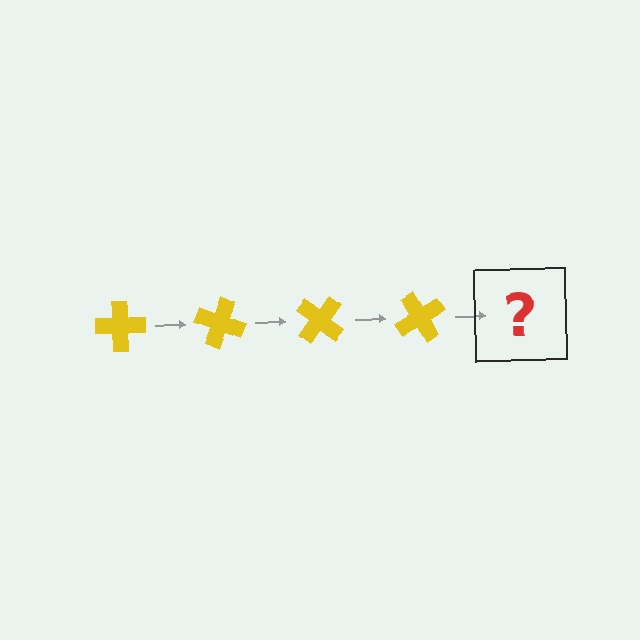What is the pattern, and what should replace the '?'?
The pattern is that the cross rotates 20 degrees each step. The '?' should be a yellow cross rotated 80 degrees.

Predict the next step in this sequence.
The next step is a yellow cross rotated 80 degrees.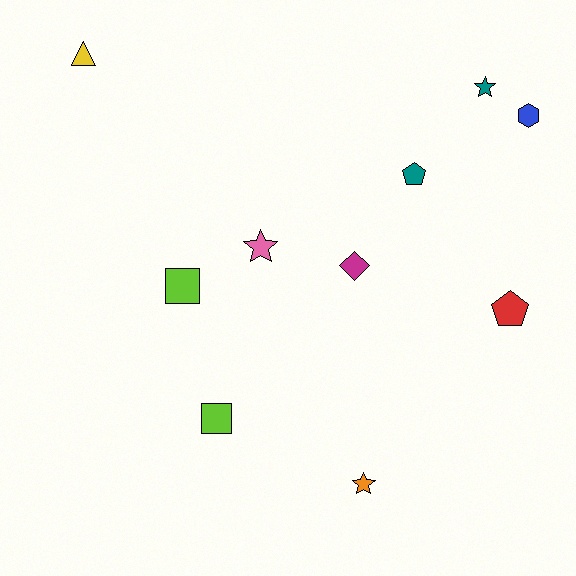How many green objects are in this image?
There are no green objects.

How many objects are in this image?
There are 10 objects.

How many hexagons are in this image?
There is 1 hexagon.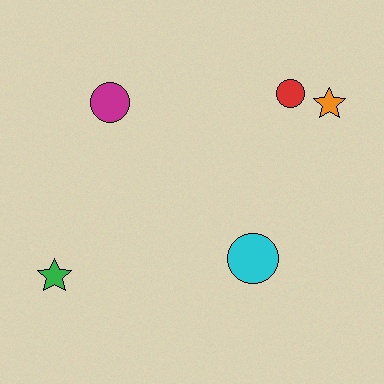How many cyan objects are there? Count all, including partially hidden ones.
There is 1 cyan object.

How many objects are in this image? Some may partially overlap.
There are 5 objects.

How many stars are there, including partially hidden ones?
There are 2 stars.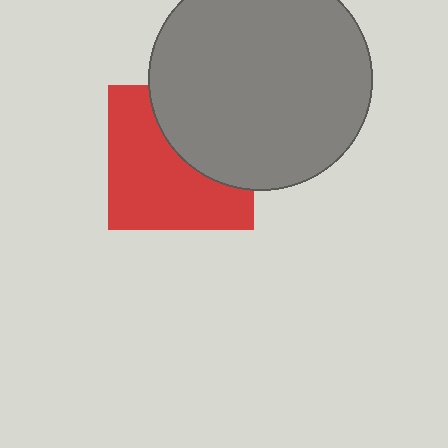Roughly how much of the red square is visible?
About half of it is visible (roughly 60%).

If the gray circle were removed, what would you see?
You would see the complete red square.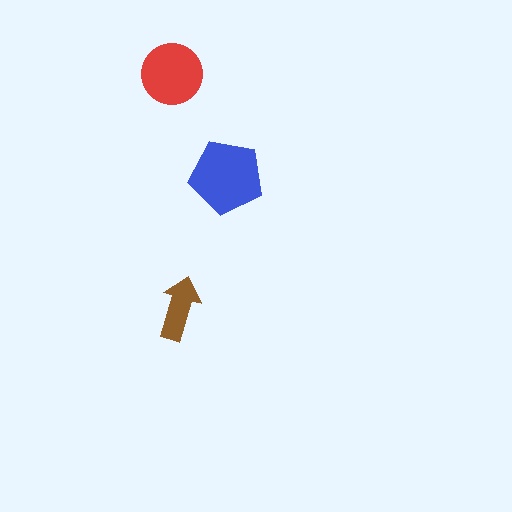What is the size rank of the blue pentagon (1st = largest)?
1st.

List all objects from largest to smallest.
The blue pentagon, the red circle, the brown arrow.